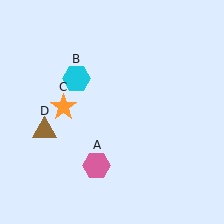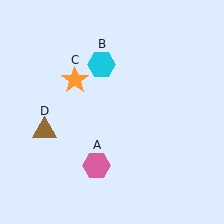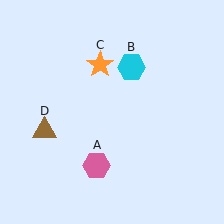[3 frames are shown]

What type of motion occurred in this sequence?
The cyan hexagon (object B), orange star (object C) rotated clockwise around the center of the scene.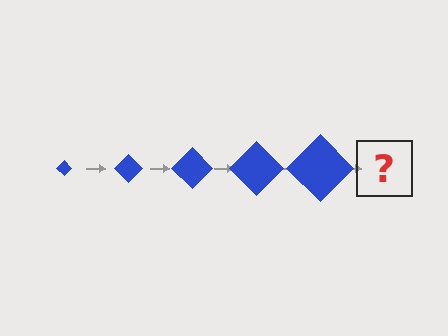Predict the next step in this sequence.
The next step is a blue diamond, larger than the previous one.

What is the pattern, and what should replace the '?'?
The pattern is that the diamond gets progressively larger each step. The '?' should be a blue diamond, larger than the previous one.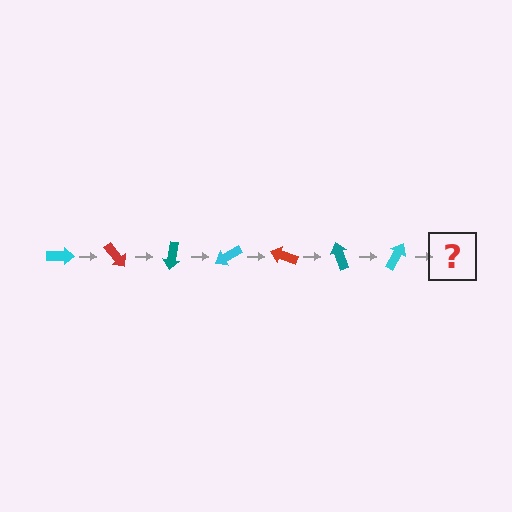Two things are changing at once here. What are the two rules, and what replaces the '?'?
The two rules are that it rotates 50 degrees each step and the color cycles through cyan, red, and teal. The '?' should be a red arrow, rotated 350 degrees from the start.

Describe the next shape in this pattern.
It should be a red arrow, rotated 350 degrees from the start.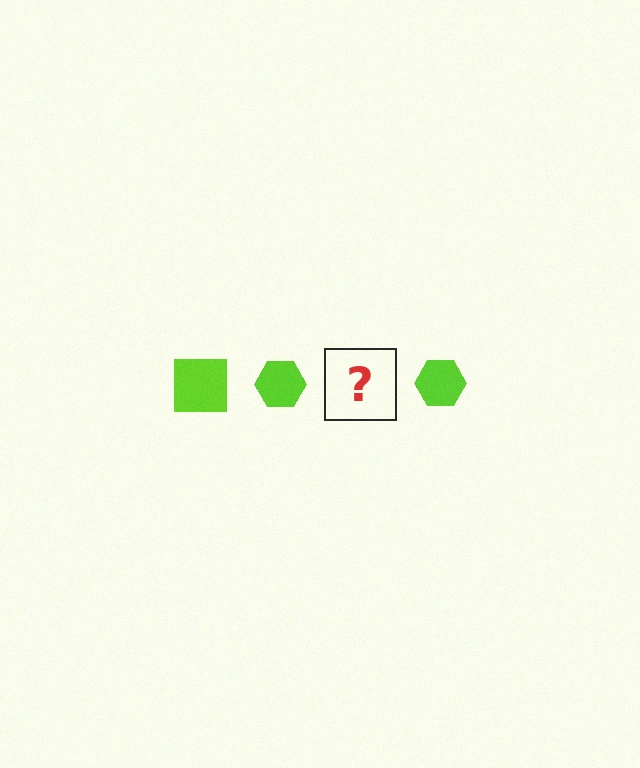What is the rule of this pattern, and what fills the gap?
The rule is that the pattern cycles through square, hexagon shapes in lime. The gap should be filled with a lime square.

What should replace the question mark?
The question mark should be replaced with a lime square.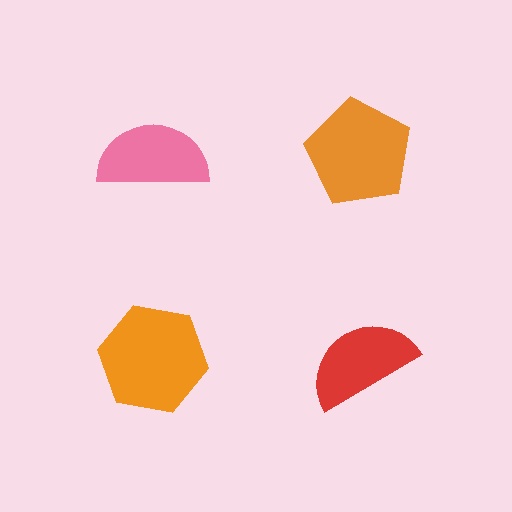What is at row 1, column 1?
A pink semicircle.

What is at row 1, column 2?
An orange pentagon.